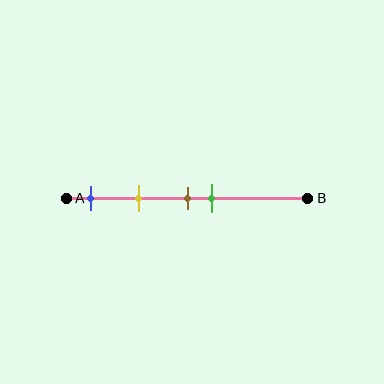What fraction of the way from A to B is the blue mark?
The blue mark is approximately 10% (0.1) of the way from A to B.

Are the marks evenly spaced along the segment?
No, the marks are not evenly spaced.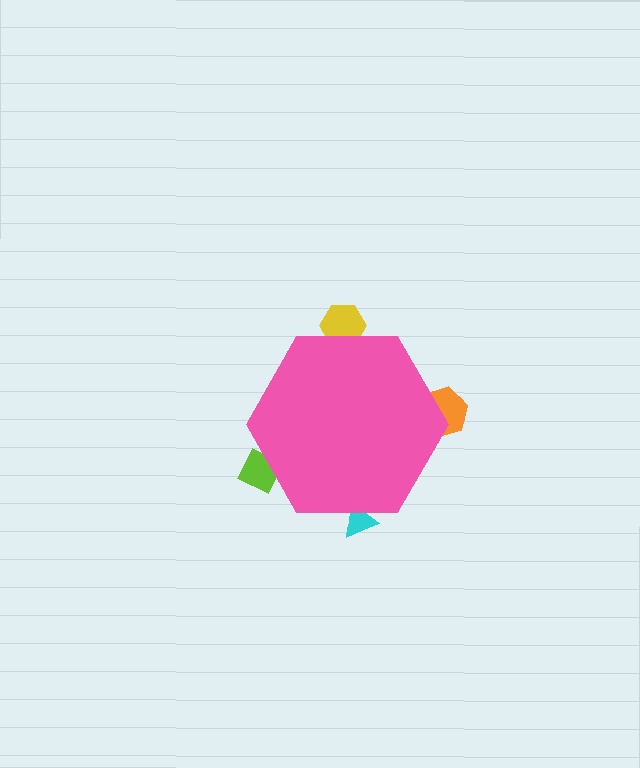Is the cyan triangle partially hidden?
Yes, the cyan triangle is partially hidden behind the pink hexagon.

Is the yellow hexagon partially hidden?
Yes, the yellow hexagon is partially hidden behind the pink hexagon.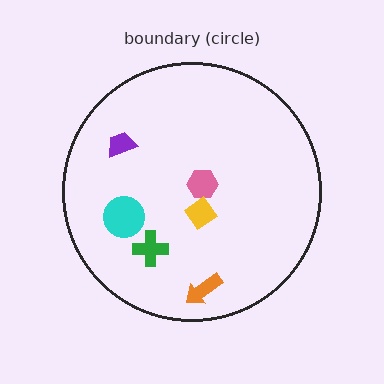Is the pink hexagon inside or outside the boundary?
Inside.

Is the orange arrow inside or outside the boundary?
Inside.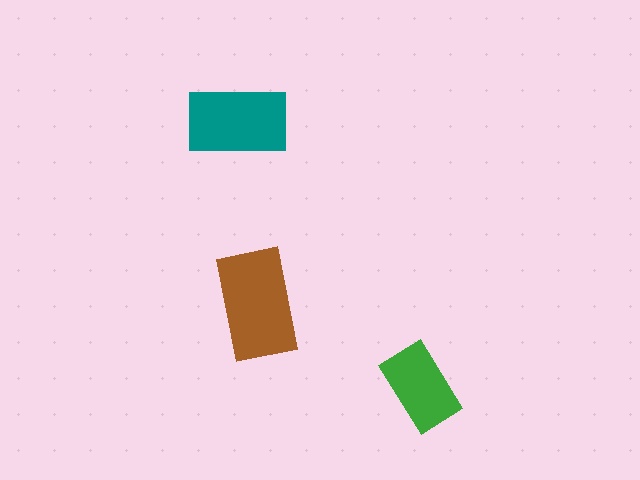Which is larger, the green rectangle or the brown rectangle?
The brown one.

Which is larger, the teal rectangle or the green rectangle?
The teal one.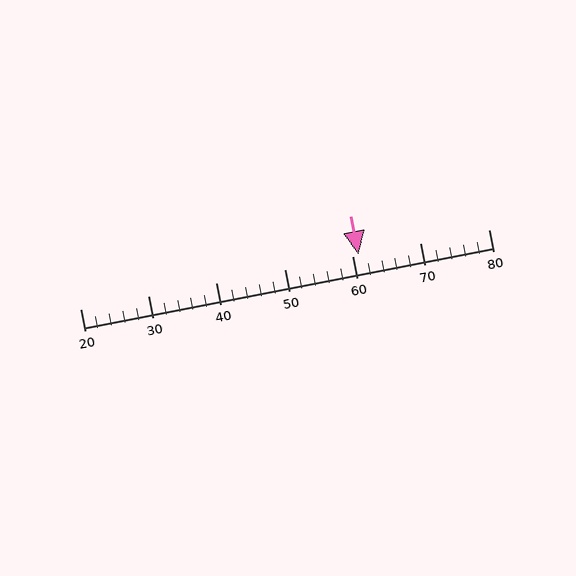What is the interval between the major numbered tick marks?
The major tick marks are spaced 10 units apart.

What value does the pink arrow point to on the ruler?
The pink arrow points to approximately 61.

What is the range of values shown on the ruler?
The ruler shows values from 20 to 80.